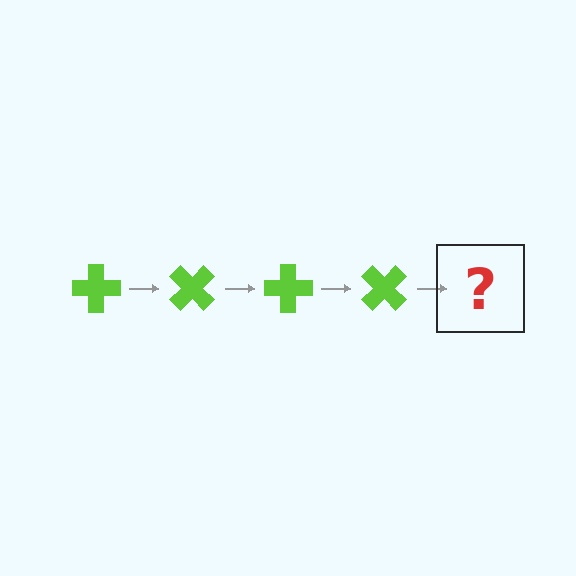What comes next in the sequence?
The next element should be a lime cross rotated 180 degrees.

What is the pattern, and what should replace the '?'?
The pattern is that the cross rotates 45 degrees each step. The '?' should be a lime cross rotated 180 degrees.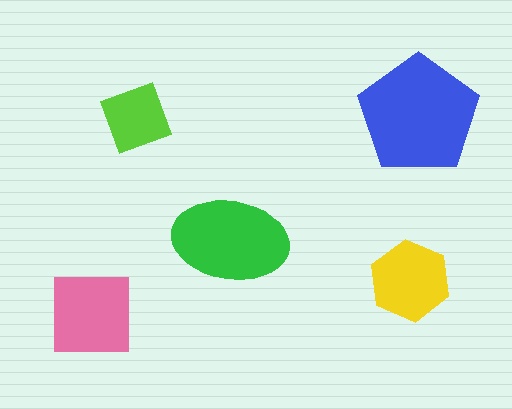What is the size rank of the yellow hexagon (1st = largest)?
4th.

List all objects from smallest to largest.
The lime diamond, the yellow hexagon, the pink square, the green ellipse, the blue pentagon.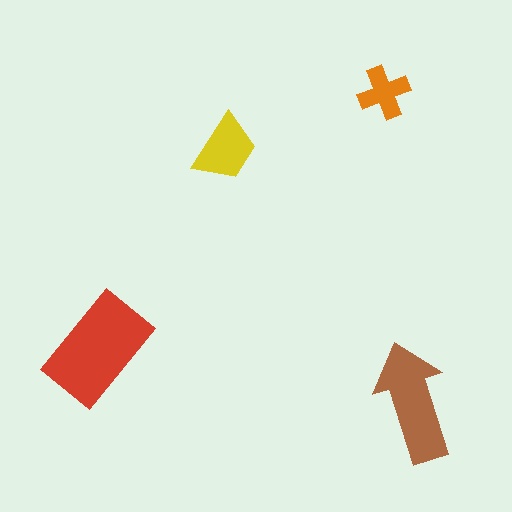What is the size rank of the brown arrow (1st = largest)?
2nd.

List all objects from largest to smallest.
The red rectangle, the brown arrow, the yellow trapezoid, the orange cross.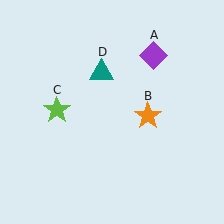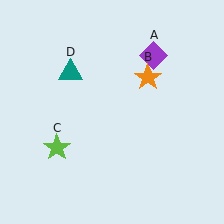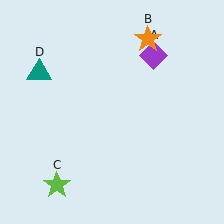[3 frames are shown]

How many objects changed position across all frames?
3 objects changed position: orange star (object B), lime star (object C), teal triangle (object D).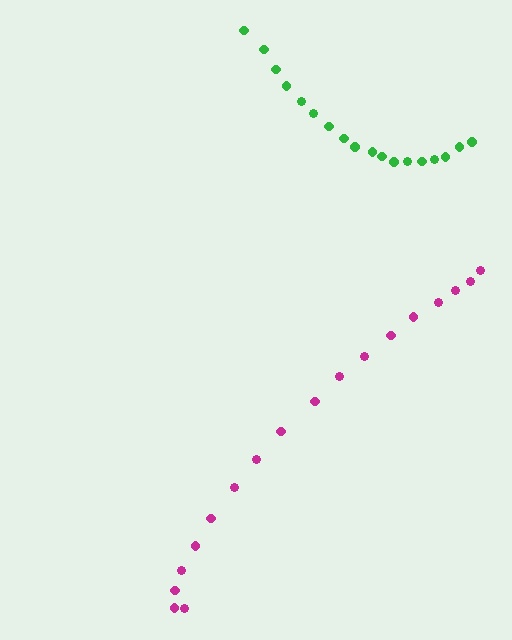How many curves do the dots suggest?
There are 2 distinct paths.